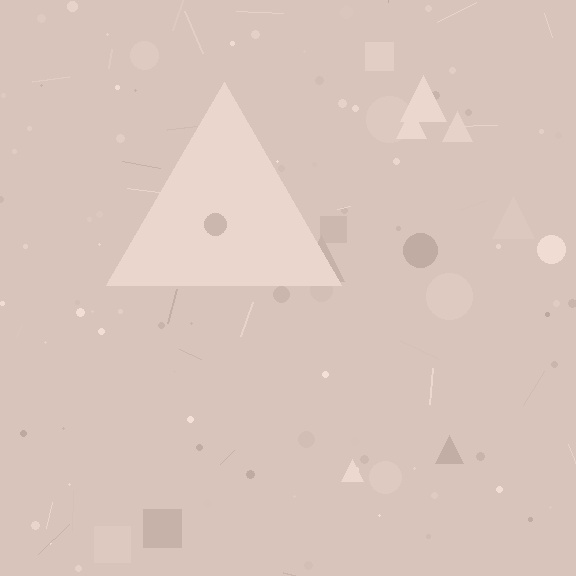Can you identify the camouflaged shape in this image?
The camouflaged shape is a triangle.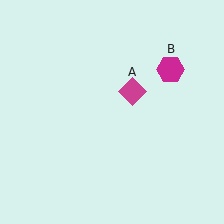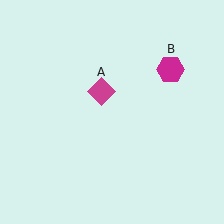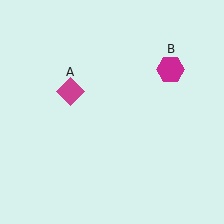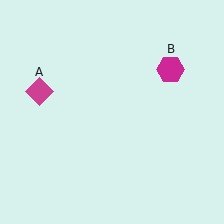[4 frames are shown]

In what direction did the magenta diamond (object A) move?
The magenta diamond (object A) moved left.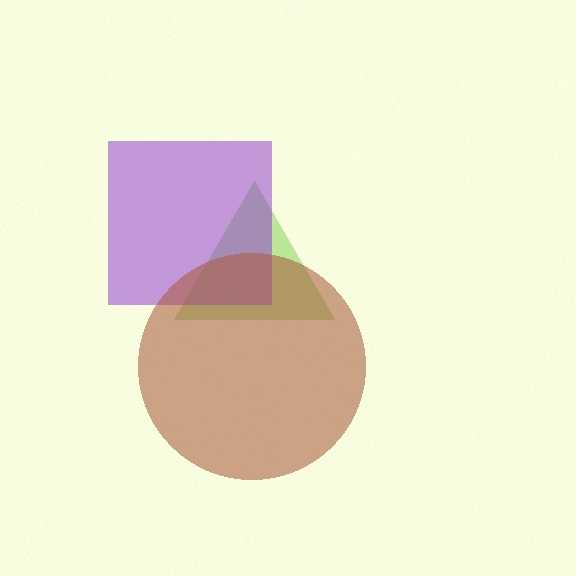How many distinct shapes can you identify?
There are 3 distinct shapes: a lime triangle, a purple square, a brown circle.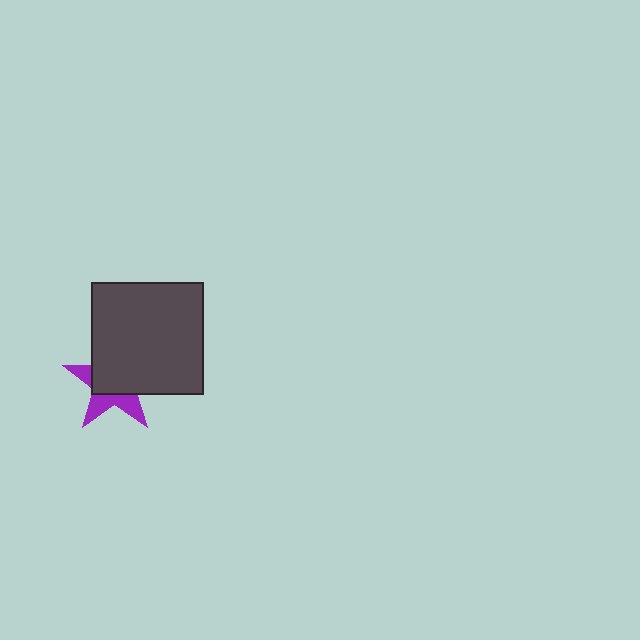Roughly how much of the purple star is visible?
A small part of it is visible (roughly 38%).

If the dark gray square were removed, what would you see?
You would see the complete purple star.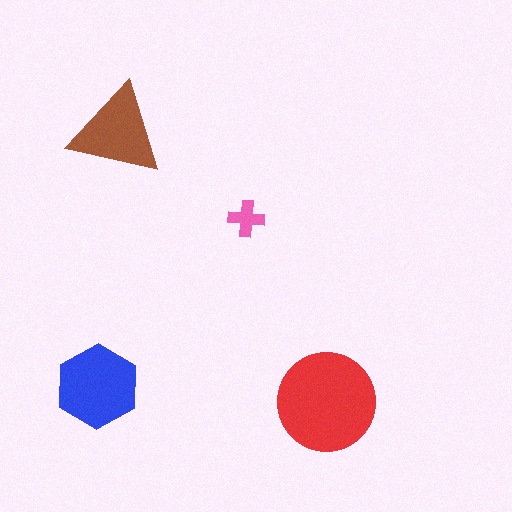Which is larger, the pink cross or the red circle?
The red circle.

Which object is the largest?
The red circle.